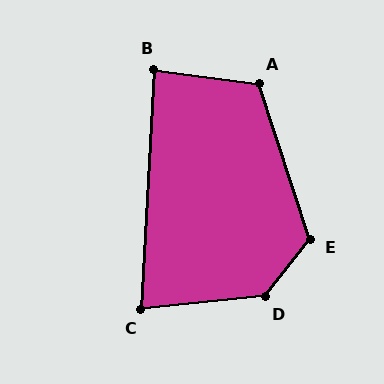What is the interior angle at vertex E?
Approximately 124 degrees (obtuse).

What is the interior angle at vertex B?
Approximately 86 degrees (approximately right).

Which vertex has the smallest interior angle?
C, at approximately 81 degrees.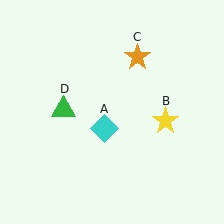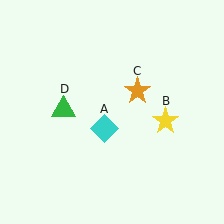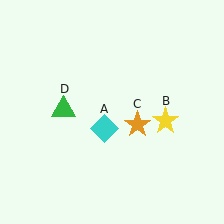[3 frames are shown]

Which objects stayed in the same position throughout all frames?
Cyan diamond (object A) and yellow star (object B) and green triangle (object D) remained stationary.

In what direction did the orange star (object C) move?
The orange star (object C) moved down.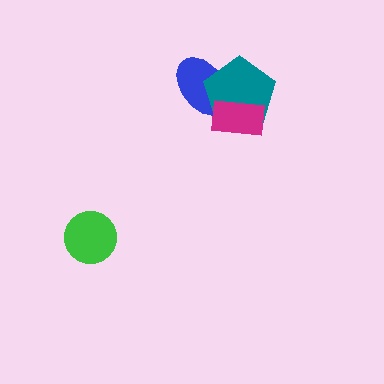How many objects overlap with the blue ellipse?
2 objects overlap with the blue ellipse.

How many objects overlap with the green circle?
0 objects overlap with the green circle.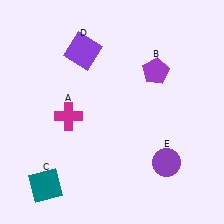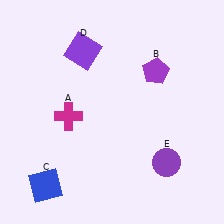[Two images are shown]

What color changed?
The square (C) changed from teal in Image 1 to blue in Image 2.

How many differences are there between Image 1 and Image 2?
There is 1 difference between the two images.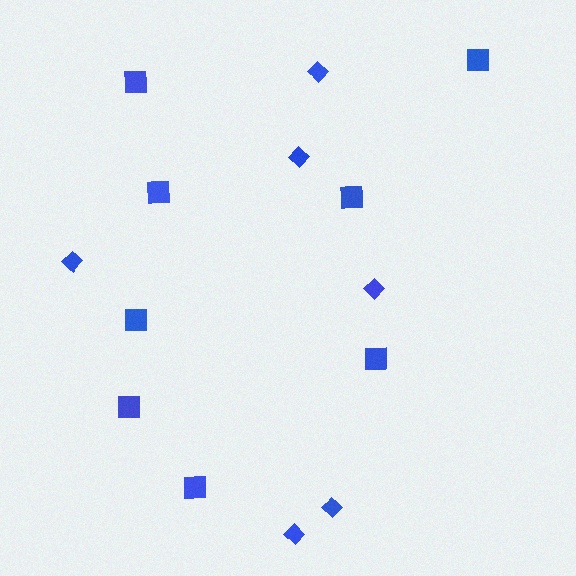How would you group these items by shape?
There are 2 groups: one group of diamonds (6) and one group of squares (8).